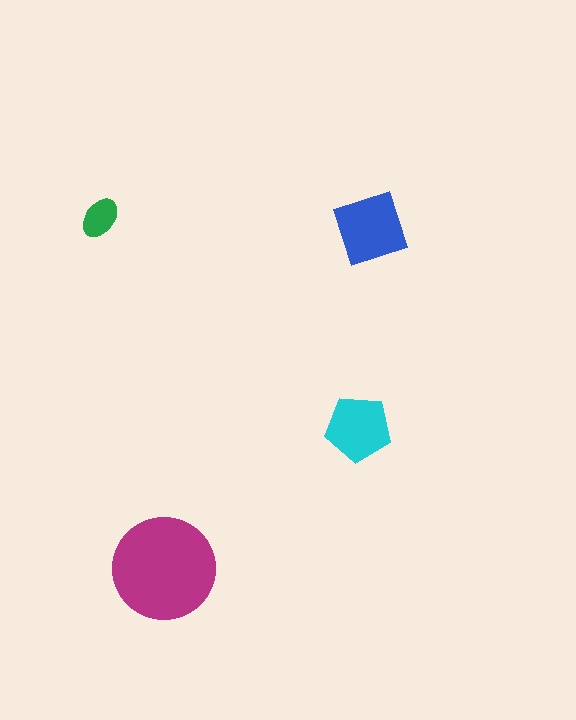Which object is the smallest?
The green ellipse.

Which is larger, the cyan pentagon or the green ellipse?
The cyan pentagon.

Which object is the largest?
The magenta circle.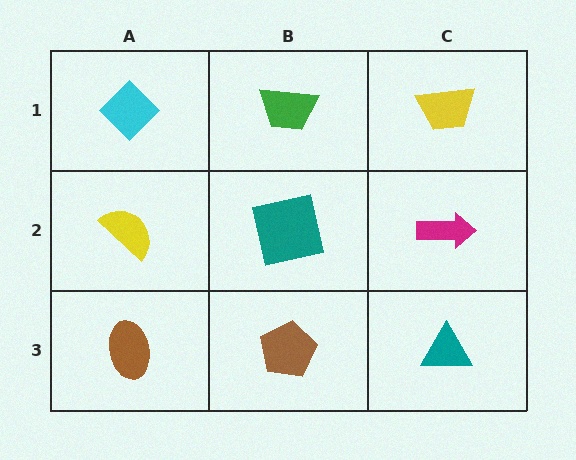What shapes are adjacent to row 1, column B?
A teal square (row 2, column B), a cyan diamond (row 1, column A), a yellow trapezoid (row 1, column C).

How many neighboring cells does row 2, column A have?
3.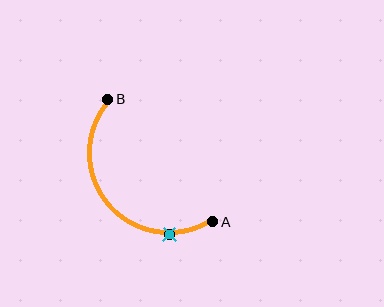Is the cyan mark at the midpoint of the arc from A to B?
No. The cyan mark lies on the arc but is closer to endpoint A. The arc midpoint would be at the point on the curve equidistant along the arc from both A and B.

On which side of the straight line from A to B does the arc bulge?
The arc bulges below and to the left of the straight line connecting A and B.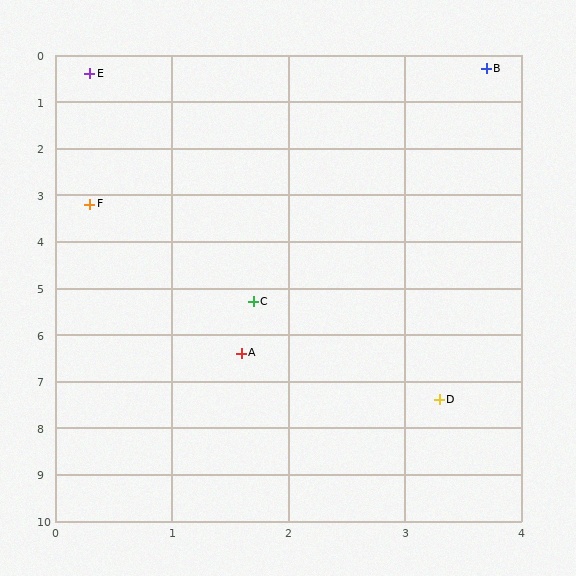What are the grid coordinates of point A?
Point A is at approximately (1.6, 6.4).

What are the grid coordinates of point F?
Point F is at approximately (0.3, 3.2).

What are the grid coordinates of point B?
Point B is at approximately (3.7, 0.3).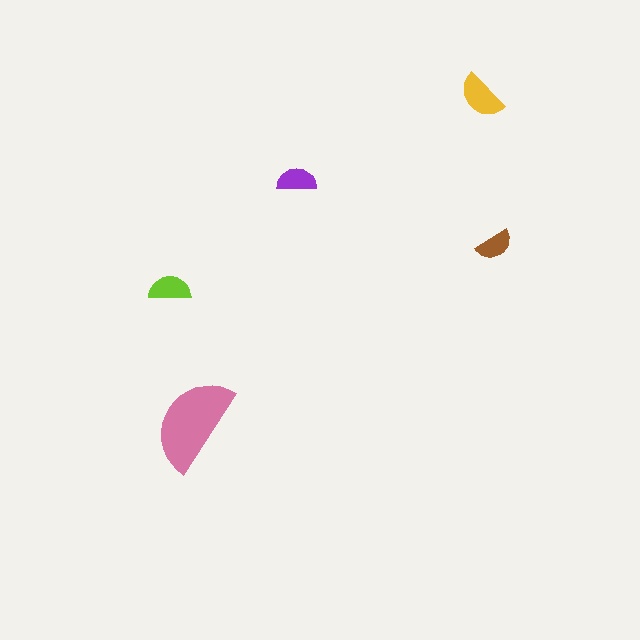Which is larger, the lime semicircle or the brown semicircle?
The lime one.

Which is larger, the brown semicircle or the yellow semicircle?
The yellow one.